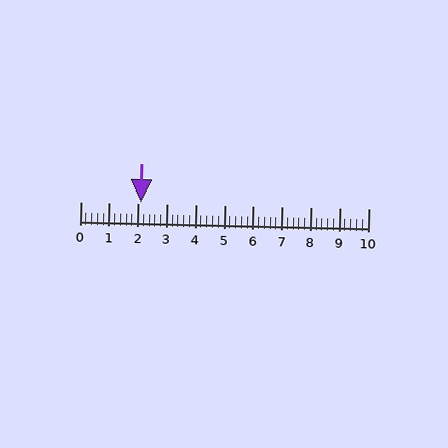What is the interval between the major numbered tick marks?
The major tick marks are spaced 1 units apart.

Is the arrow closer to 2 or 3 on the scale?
The arrow is closer to 2.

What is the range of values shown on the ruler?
The ruler shows values from 0 to 10.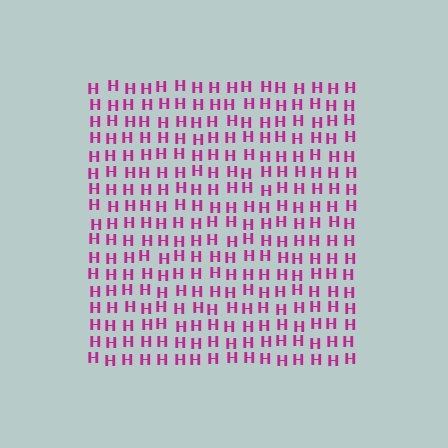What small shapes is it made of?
It is made of small letter H's.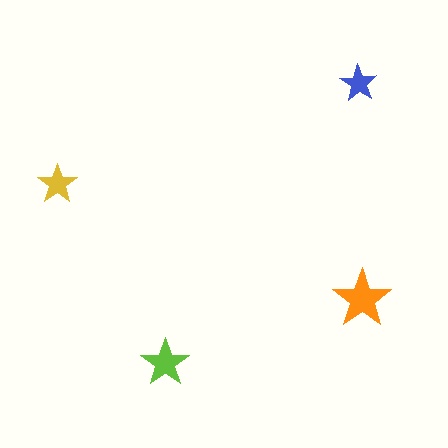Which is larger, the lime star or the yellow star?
The lime one.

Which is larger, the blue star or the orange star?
The orange one.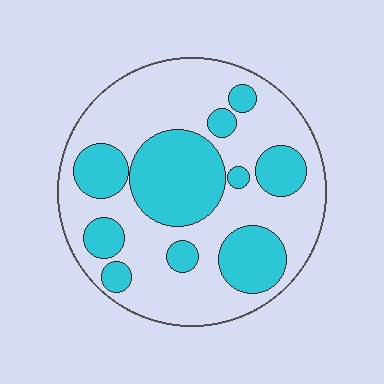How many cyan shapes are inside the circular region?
10.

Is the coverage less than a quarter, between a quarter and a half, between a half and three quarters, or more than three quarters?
Between a quarter and a half.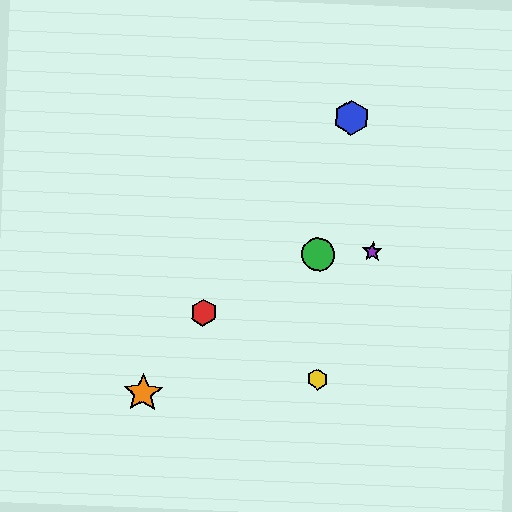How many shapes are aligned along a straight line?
3 shapes (the red hexagon, the blue hexagon, the orange star) are aligned along a straight line.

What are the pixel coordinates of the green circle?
The green circle is at (318, 255).